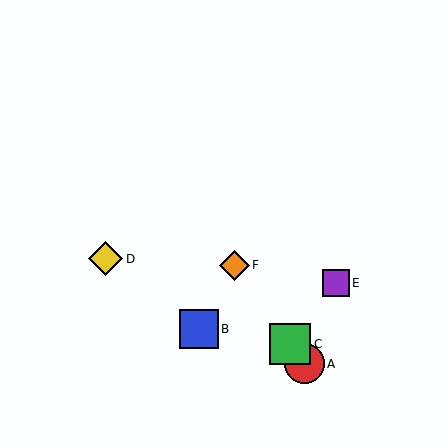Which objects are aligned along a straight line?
Objects A, C, F are aligned along a straight line.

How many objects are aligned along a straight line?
3 objects (A, C, F) are aligned along a straight line.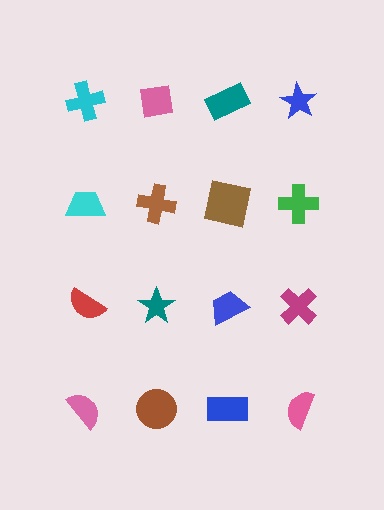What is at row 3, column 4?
A magenta cross.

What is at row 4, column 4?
A pink semicircle.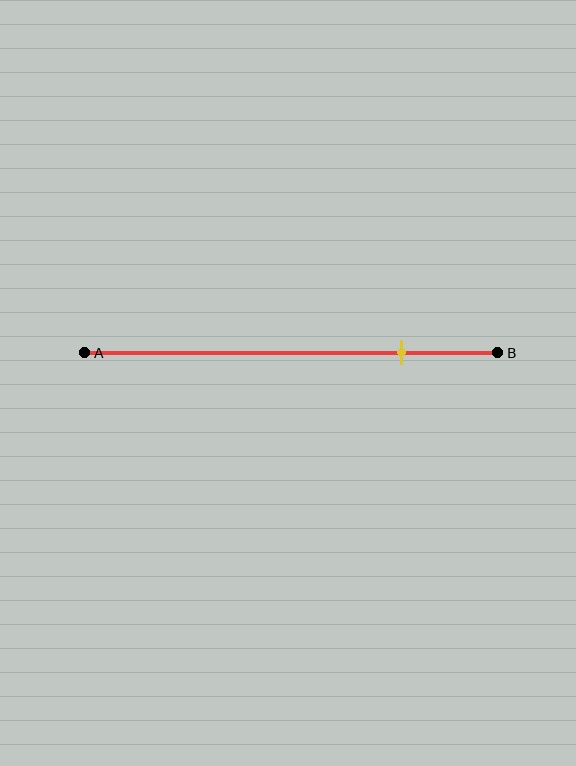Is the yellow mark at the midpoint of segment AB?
No, the mark is at about 75% from A, not at the 50% midpoint.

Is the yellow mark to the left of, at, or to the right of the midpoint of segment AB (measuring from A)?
The yellow mark is to the right of the midpoint of segment AB.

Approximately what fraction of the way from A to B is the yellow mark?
The yellow mark is approximately 75% of the way from A to B.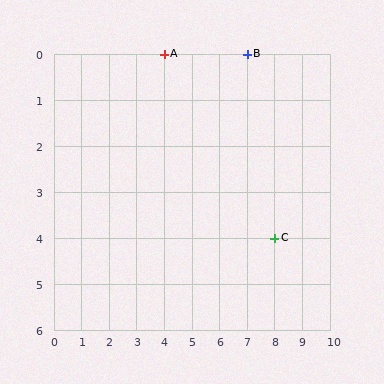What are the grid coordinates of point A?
Point A is at grid coordinates (4, 0).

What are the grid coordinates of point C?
Point C is at grid coordinates (8, 4).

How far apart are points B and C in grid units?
Points B and C are 1 column and 4 rows apart (about 4.1 grid units diagonally).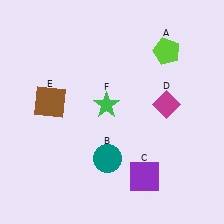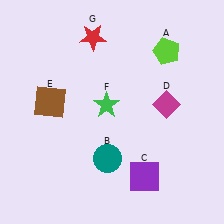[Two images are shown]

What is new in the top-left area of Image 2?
A red star (G) was added in the top-left area of Image 2.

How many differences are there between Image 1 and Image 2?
There is 1 difference between the two images.